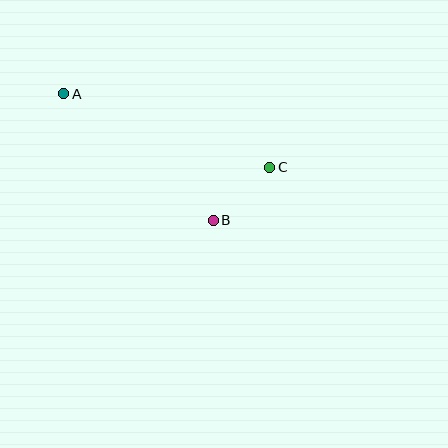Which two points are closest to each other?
Points B and C are closest to each other.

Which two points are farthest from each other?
Points A and C are farthest from each other.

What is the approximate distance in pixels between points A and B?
The distance between A and B is approximately 196 pixels.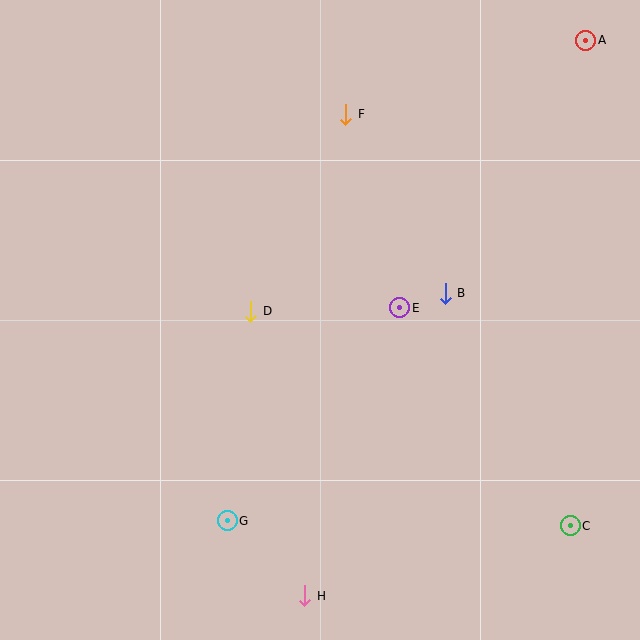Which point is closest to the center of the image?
Point D at (251, 311) is closest to the center.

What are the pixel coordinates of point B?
Point B is at (445, 293).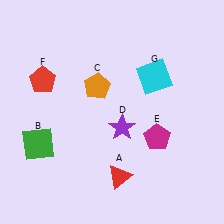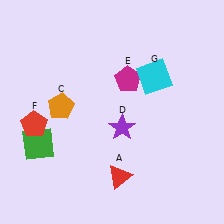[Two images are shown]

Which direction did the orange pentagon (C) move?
The orange pentagon (C) moved left.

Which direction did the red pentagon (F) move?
The red pentagon (F) moved down.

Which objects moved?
The objects that moved are: the orange pentagon (C), the magenta pentagon (E), the red pentagon (F).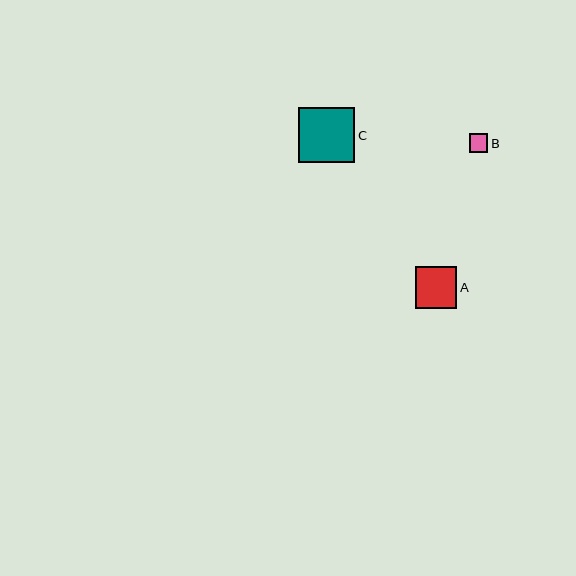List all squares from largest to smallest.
From largest to smallest: C, A, B.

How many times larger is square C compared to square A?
Square C is approximately 1.3 times the size of square A.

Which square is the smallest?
Square B is the smallest with a size of approximately 18 pixels.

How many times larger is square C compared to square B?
Square C is approximately 3.0 times the size of square B.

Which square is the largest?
Square C is the largest with a size of approximately 56 pixels.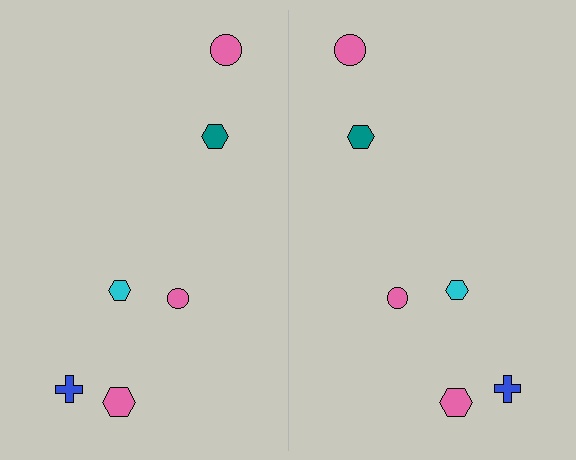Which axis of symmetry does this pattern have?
The pattern has a vertical axis of symmetry running through the center of the image.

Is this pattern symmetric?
Yes, this pattern has bilateral (reflection) symmetry.